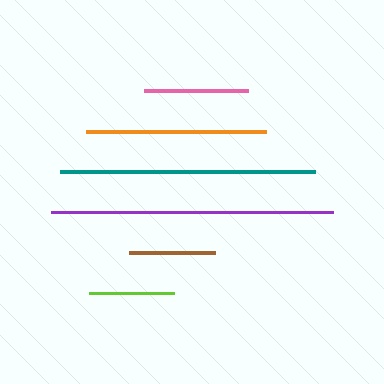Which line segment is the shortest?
The lime line is the shortest at approximately 84 pixels.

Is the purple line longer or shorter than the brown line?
The purple line is longer than the brown line.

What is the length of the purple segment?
The purple segment is approximately 282 pixels long.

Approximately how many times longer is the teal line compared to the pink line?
The teal line is approximately 2.4 times the length of the pink line.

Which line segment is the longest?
The purple line is the longest at approximately 282 pixels.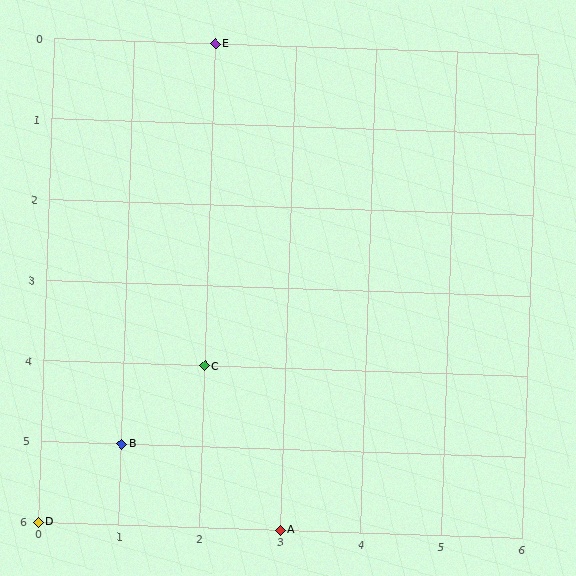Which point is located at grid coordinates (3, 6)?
Point A is at (3, 6).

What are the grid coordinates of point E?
Point E is at grid coordinates (2, 0).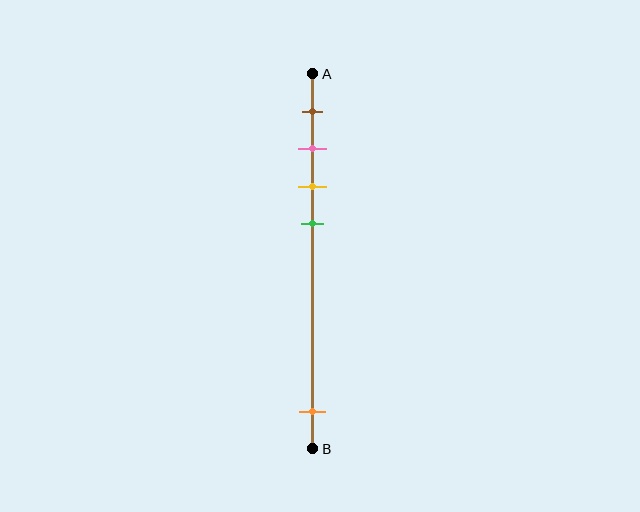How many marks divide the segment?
There are 5 marks dividing the segment.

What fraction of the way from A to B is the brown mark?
The brown mark is approximately 10% (0.1) of the way from A to B.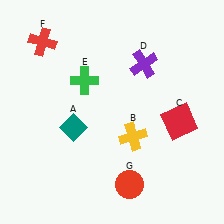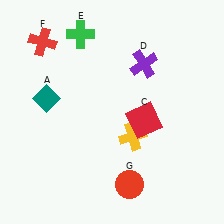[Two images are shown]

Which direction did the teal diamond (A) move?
The teal diamond (A) moved up.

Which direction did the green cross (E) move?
The green cross (E) moved up.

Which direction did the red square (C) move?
The red square (C) moved left.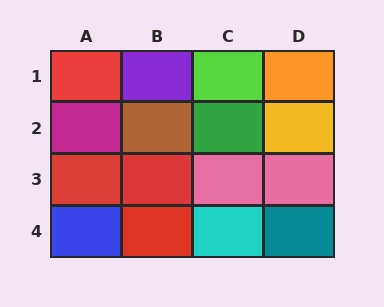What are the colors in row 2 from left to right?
Magenta, brown, green, yellow.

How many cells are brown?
1 cell is brown.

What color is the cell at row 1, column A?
Red.